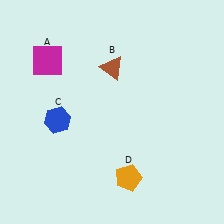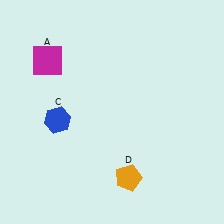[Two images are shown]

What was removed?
The brown triangle (B) was removed in Image 2.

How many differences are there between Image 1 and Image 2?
There is 1 difference between the two images.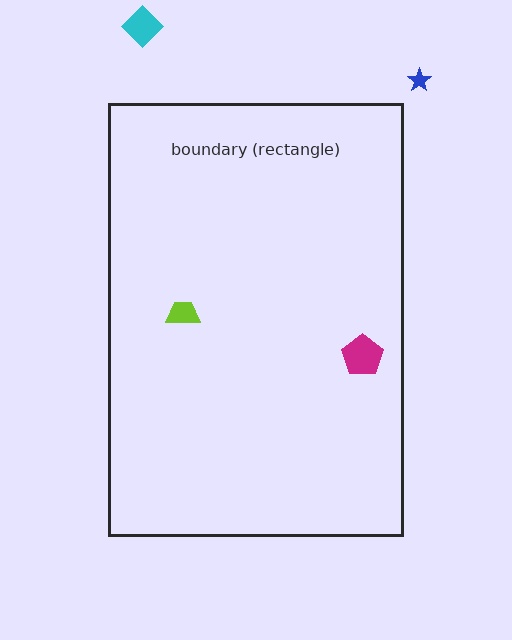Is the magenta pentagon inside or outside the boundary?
Inside.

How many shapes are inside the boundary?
2 inside, 2 outside.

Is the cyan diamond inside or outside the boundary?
Outside.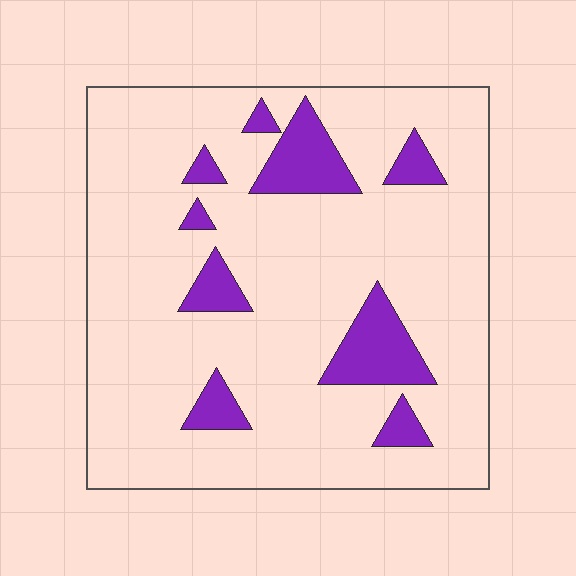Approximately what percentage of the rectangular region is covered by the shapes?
Approximately 15%.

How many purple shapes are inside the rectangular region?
9.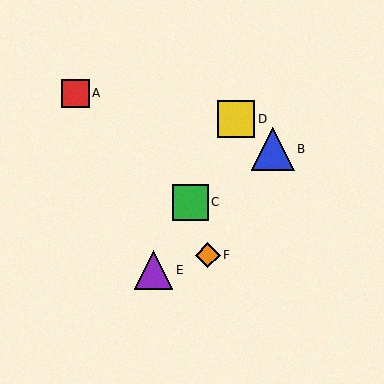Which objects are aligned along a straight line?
Objects C, D, E are aligned along a straight line.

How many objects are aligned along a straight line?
3 objects (C, D, E) are aligned along a straight line.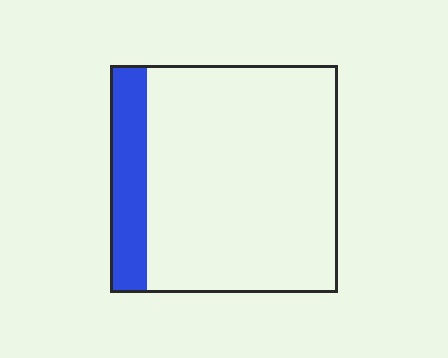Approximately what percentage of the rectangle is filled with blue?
Approximately 15%.